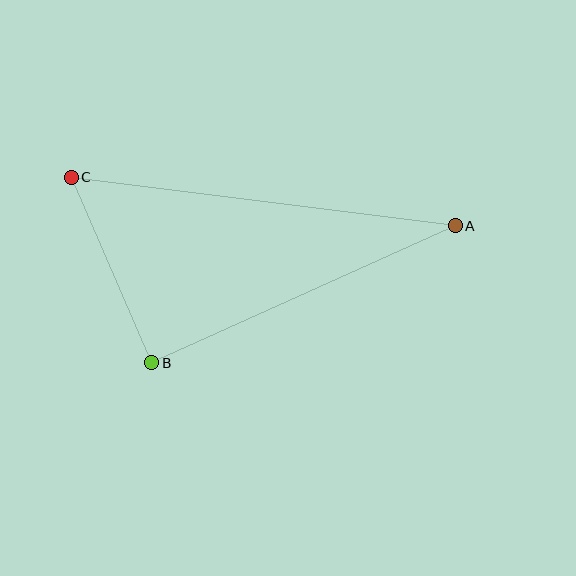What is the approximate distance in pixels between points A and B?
The distance between A and B is approximately 333 pixels.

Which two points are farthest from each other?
Points A and C are farthest from each other.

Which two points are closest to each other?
Points B and C are closest to each other.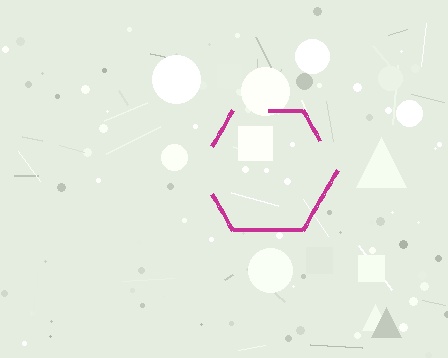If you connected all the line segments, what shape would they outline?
They would outline a hexagon.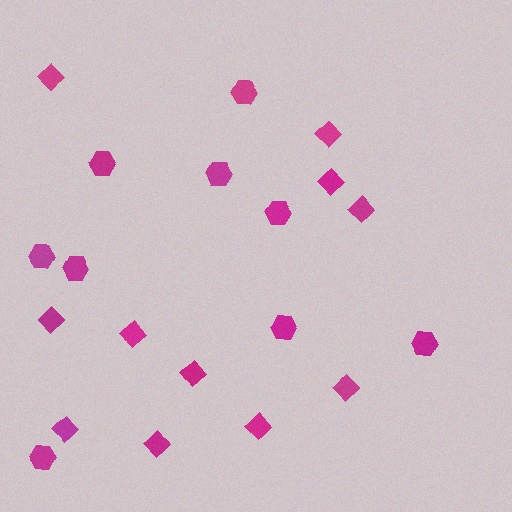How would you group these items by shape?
There are 2 groups: one group of diamonds (11) and one group of hexagons (9).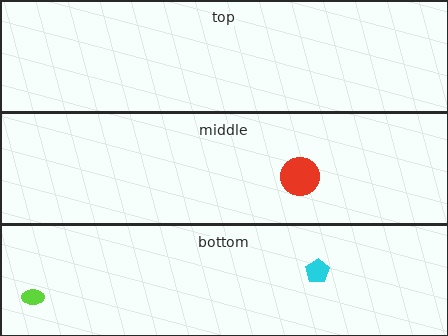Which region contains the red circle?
The middle region.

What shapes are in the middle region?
The red circle.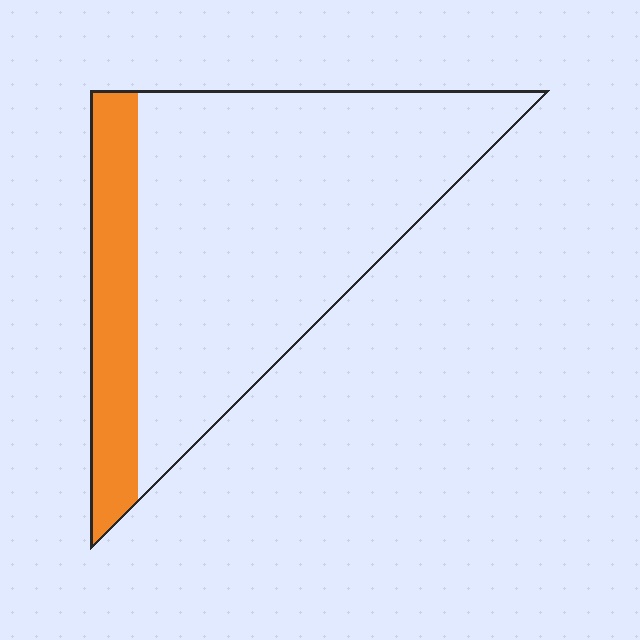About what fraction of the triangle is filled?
About one fifth (1/5).